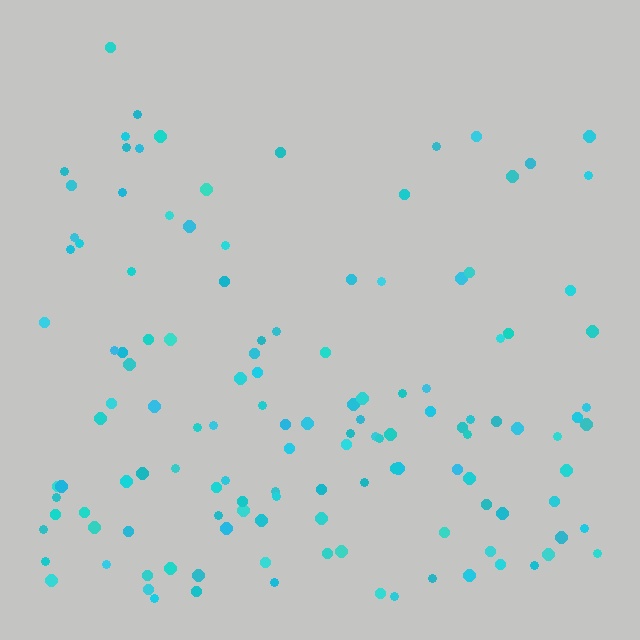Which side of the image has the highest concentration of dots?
The bottom.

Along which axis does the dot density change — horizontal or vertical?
Vertical.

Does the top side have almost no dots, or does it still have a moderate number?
Still a moderate number, just noticeably fewer than the bottom.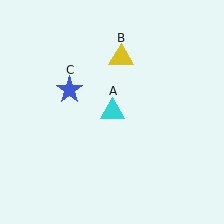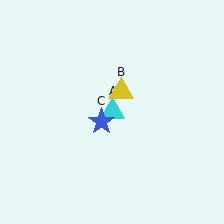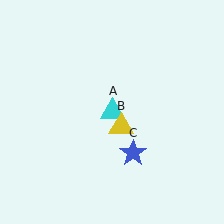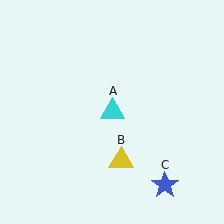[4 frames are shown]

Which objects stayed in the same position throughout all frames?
Cyan triangle (object A) remained stationary.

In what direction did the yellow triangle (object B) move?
The yellow triangle (object B) moved down.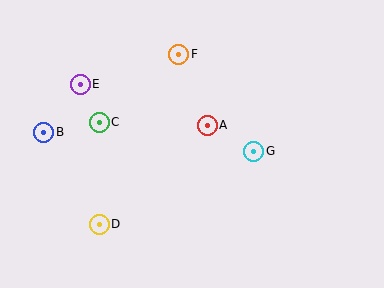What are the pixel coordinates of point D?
Point D is at (99, 224).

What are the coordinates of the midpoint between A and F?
The midpoint between A and F is at (193, 90).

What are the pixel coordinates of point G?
Point G is at (254, 151).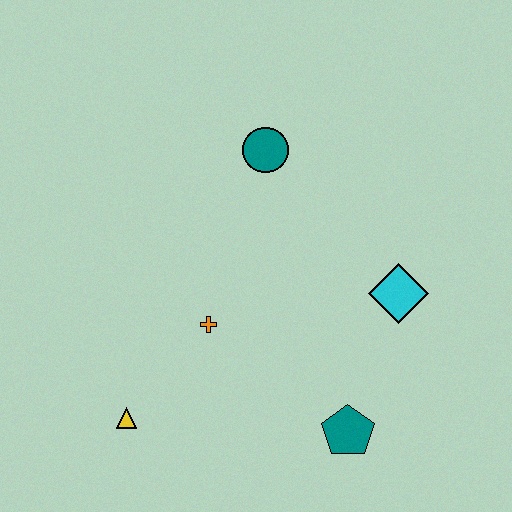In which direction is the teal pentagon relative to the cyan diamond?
The teal pentagon is below the cyan diamond.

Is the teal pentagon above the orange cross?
No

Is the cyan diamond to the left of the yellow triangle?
No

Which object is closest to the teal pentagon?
The cyan diamond is closest to the teal pentagon.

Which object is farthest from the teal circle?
The yellow triangle is farthest from the teal circle.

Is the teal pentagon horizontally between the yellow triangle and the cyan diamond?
Yes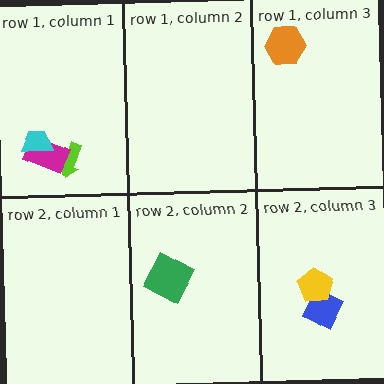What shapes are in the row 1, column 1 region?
The lime arrow, the magenta rectangle, the cyan trapezoid.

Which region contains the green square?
The row 2, column 2 region.